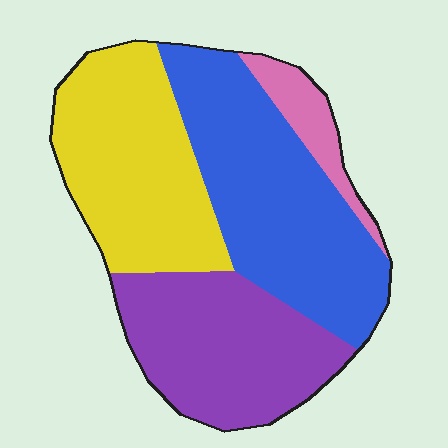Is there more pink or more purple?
Purple.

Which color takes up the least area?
Pink, at roughly 5%.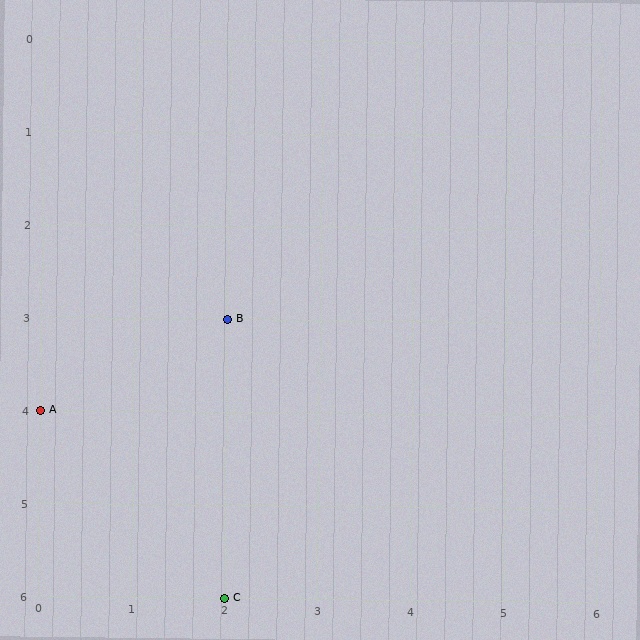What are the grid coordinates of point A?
Point A is at grid coordinates (0, 4).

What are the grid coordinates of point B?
Point B is at grid coordinates (2, 3).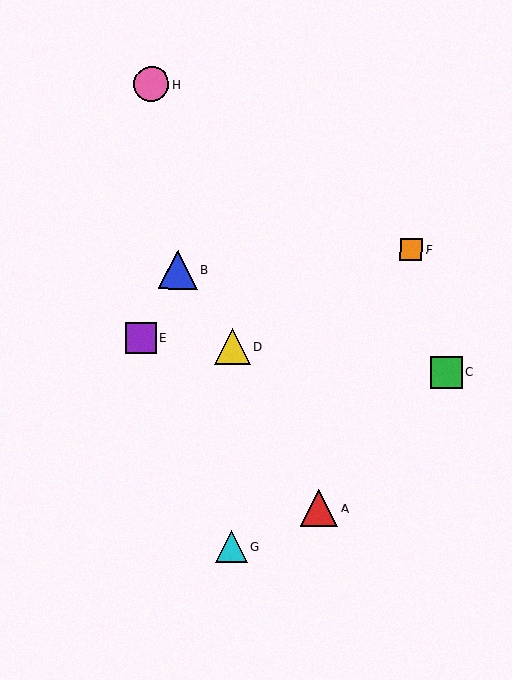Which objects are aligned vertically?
Objects D, G are aligned vertically.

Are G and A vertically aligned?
No, G is at x≈231 and A is at x≈319.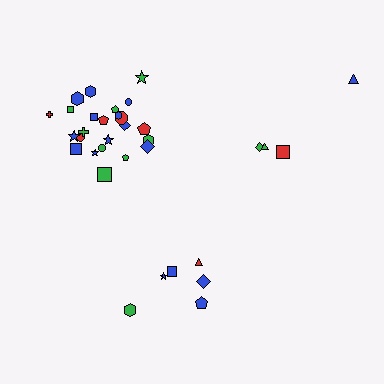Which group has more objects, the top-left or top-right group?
The top-left group.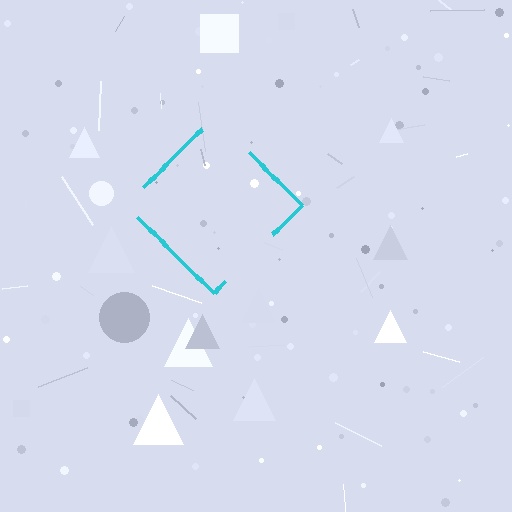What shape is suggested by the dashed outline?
The dashed outline suggests a diamond.